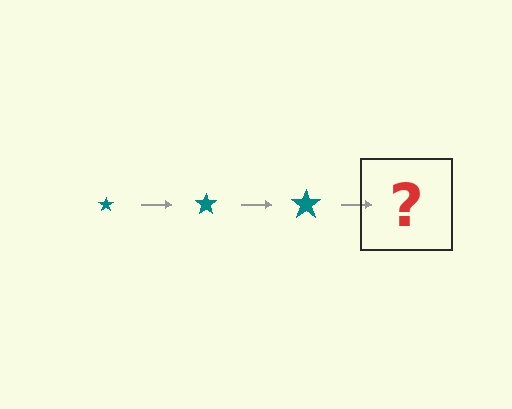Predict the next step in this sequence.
The next step is a teal star, larger than the previous one.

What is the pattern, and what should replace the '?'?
The pattern is that the star gets progressively larger each step. The '?' should be a teal star, larger than the previous one.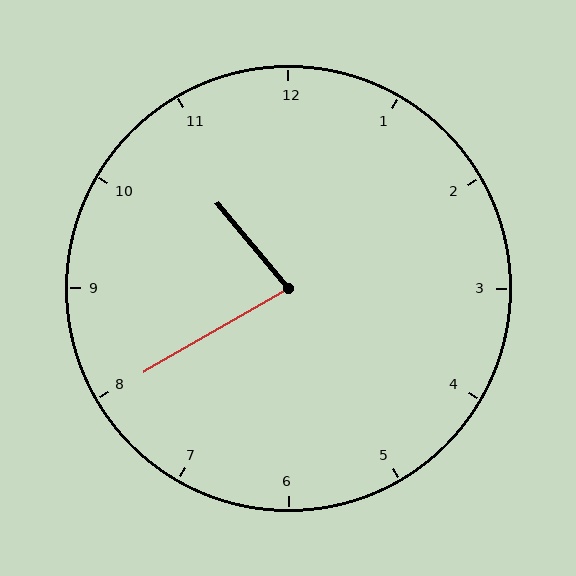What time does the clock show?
10:40.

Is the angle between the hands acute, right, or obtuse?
It is acute.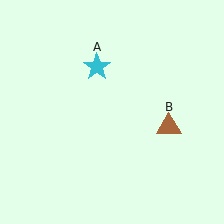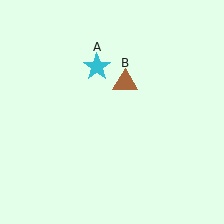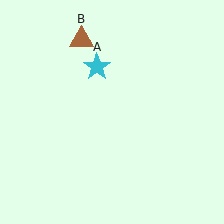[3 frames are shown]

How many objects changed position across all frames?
1 object changed position: brown triangle (object B).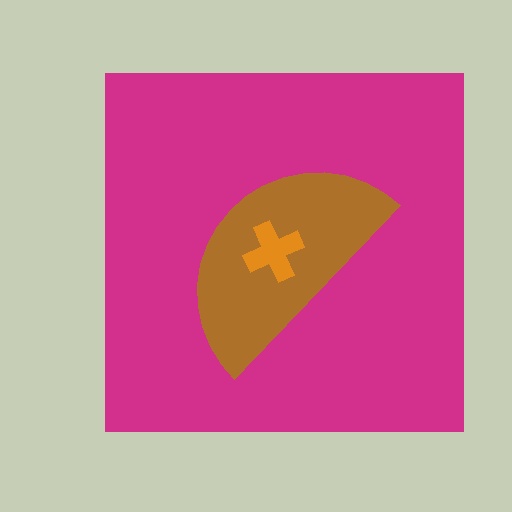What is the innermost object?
The orange cross.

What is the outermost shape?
The magenta square.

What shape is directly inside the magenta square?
The brown semicircle.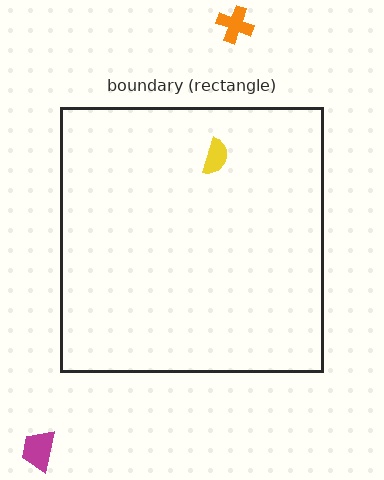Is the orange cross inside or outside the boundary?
Outside.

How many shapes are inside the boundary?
1 inside, 2 outside.